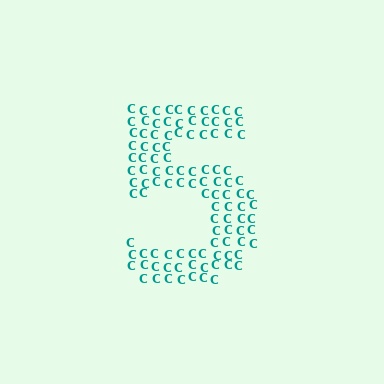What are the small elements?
The small elements are letter C's.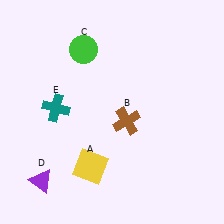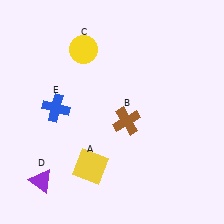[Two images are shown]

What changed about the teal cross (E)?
In Image 1, E is teal. In Image 2, it changed to blue.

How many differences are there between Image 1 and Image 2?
There are 2 differences between the two images.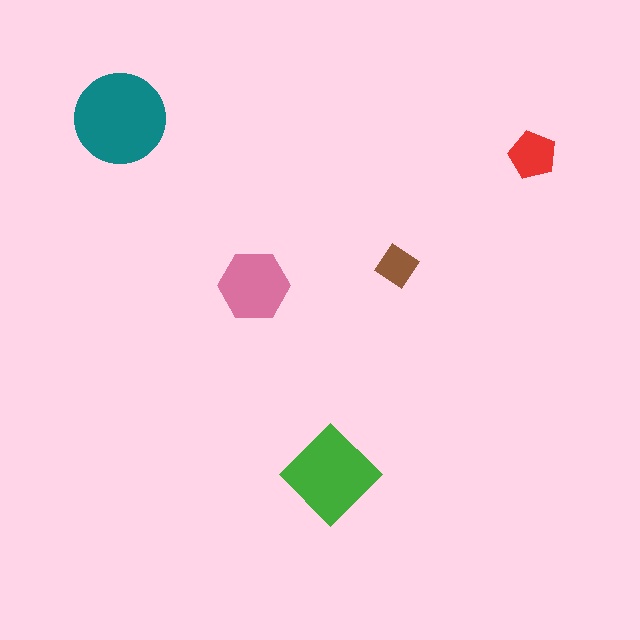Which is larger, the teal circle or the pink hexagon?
The teal circle.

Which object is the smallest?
The brown diamond.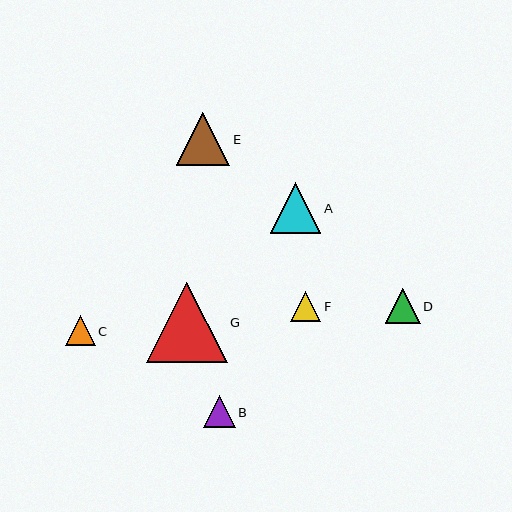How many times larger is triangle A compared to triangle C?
Triangle A is approximately 1.7 times the size of triangle C.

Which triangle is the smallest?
Triangle C is the smallest with a size of approximately 30 pixels.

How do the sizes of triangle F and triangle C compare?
Triangle F and triangle C are approximately the same size.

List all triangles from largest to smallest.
From largest to smallest: G, E, A, D, B, F, C.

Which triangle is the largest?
Triangle G is the largest with a size of approximately 81 pixels.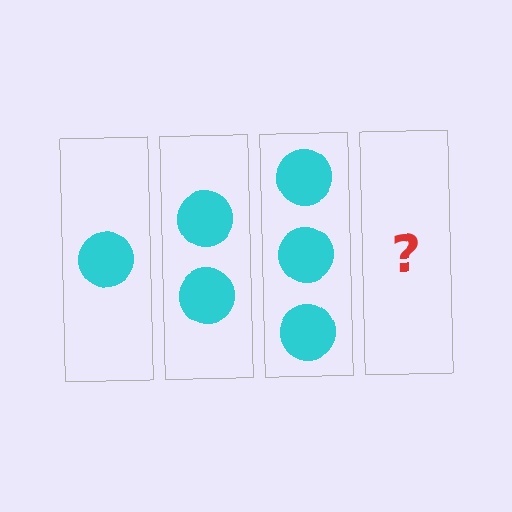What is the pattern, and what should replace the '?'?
The pattern is that each step adds one more circle. The '?' should be 4 circles.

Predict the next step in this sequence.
The next step is 4 circles.